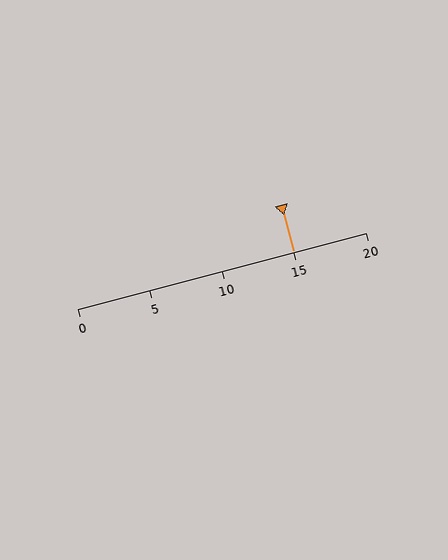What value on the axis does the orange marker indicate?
The marker indicates approximately 15.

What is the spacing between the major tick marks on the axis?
The major ticks are spaced 5 apart.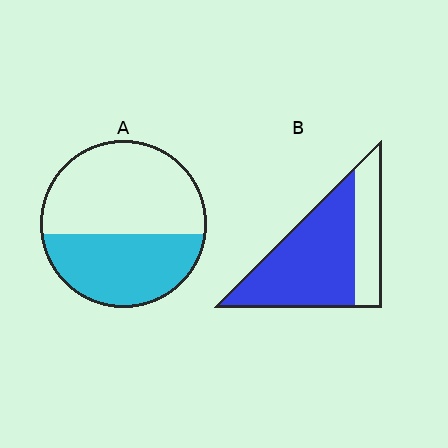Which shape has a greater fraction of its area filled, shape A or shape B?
Shape B.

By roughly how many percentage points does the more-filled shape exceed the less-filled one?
By roughly 30 percentage points (B over A).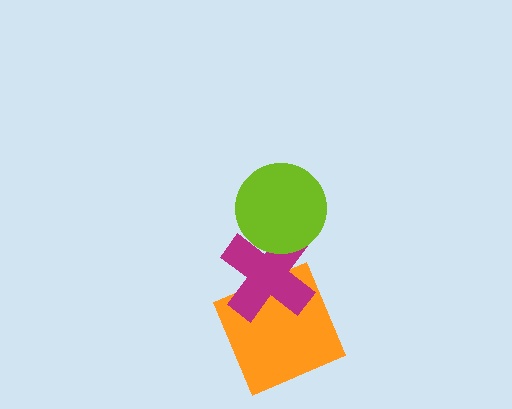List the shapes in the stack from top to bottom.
From top to bottom: the lime circle, the magenta cross, the orange square.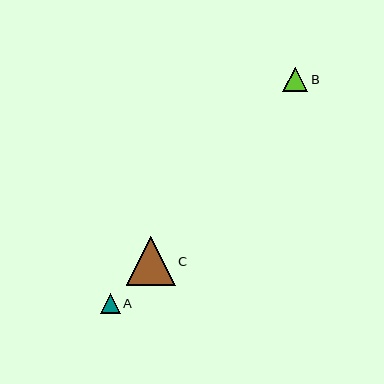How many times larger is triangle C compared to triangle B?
Triangle C is approximately 2.0 times the size of triangle B.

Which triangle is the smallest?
Triangle A is the smallest with a size of approximately 20 pixels.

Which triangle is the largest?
Triangle C is the largest with a size of approximately 49 pixels.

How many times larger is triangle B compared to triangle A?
Triangle B is approximately 1.2 times the size of triangle A.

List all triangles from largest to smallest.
From largest to smallest: C, B, A.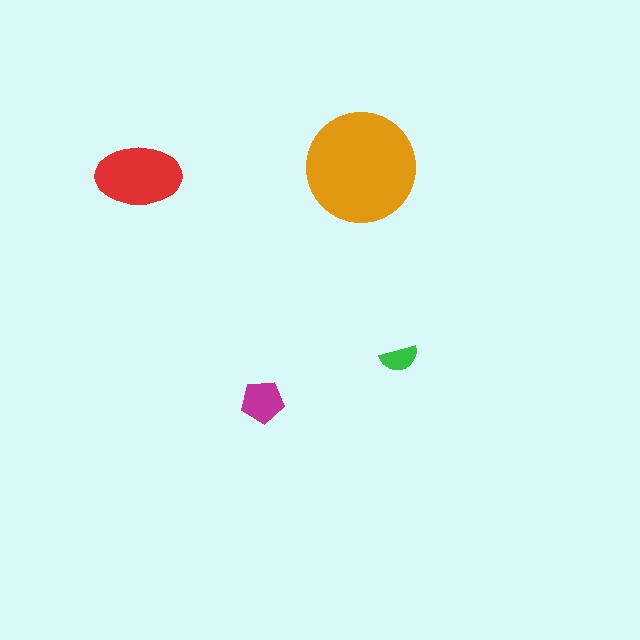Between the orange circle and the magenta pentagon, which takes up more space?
The orange circle.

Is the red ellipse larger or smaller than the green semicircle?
Larger.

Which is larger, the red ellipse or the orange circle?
The orange circle.